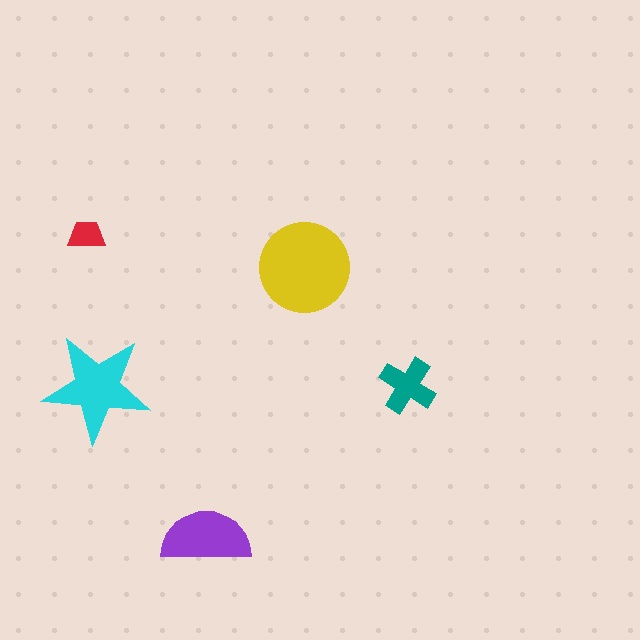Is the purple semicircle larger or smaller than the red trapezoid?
Larger.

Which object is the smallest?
The red trapezoid.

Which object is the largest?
The yellow circle.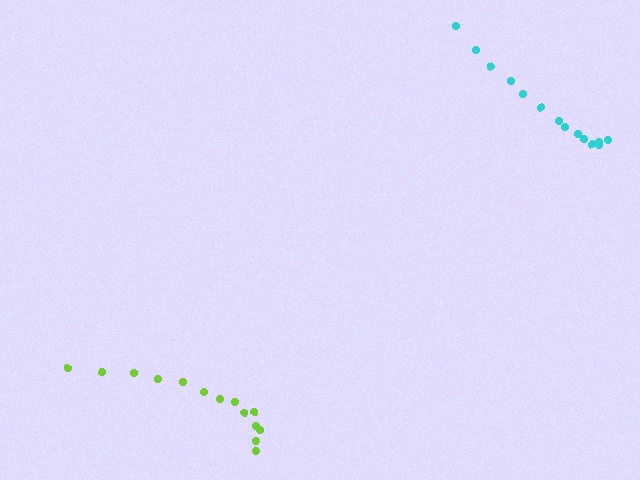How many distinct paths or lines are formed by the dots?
There are 2 distinct paths.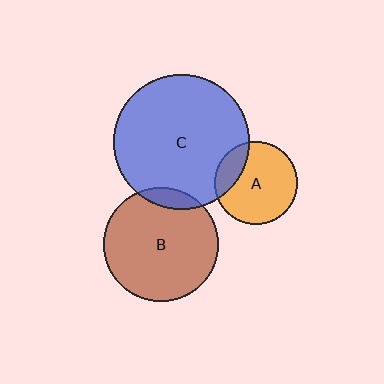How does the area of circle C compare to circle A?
Approximately 2.7 times.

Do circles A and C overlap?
Yes.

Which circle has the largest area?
Circle C (blue).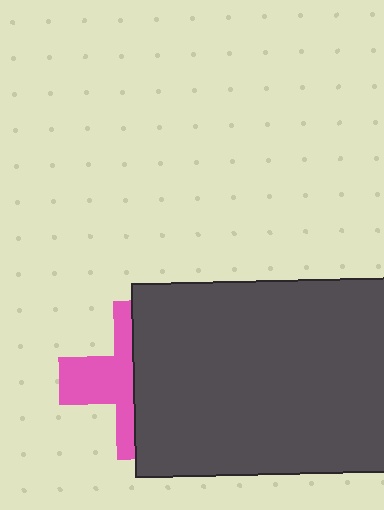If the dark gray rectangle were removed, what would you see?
You would see the complete pink cross.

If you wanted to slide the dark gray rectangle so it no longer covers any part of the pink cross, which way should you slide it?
Slide it right — that is the most direct way to separate the two shapes.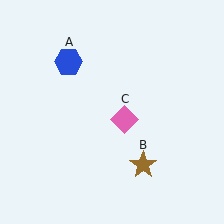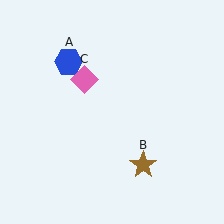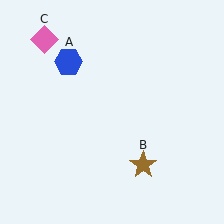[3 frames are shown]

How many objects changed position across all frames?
1 object changed position: pink diamond (object C).